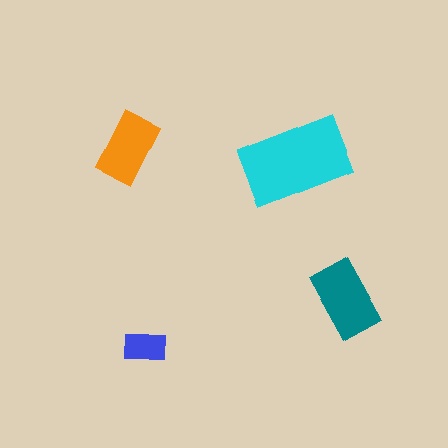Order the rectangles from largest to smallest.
the cyan one, the teal one, the orange one, the blue one.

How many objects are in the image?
There are 4 objects in the image.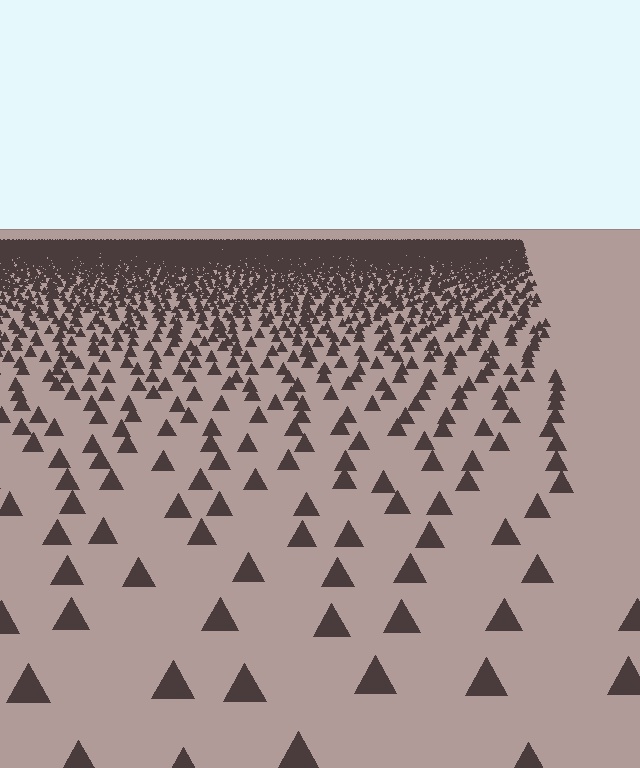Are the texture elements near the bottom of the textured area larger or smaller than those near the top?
Larger. Near the bottom, elements are closer to the viewer and appear at a bigger on-screen size.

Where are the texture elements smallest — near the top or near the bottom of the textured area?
Near the top.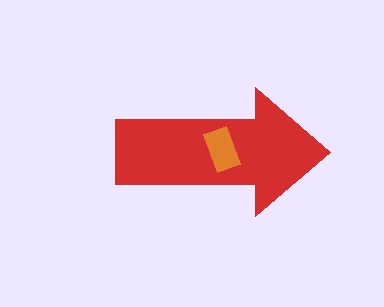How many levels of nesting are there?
2.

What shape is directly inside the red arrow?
The orange rectangle.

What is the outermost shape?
The red arrow.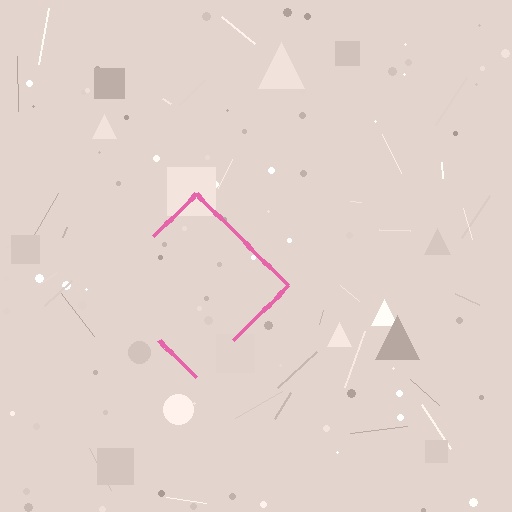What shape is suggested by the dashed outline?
The dashed outline suggests a diamond.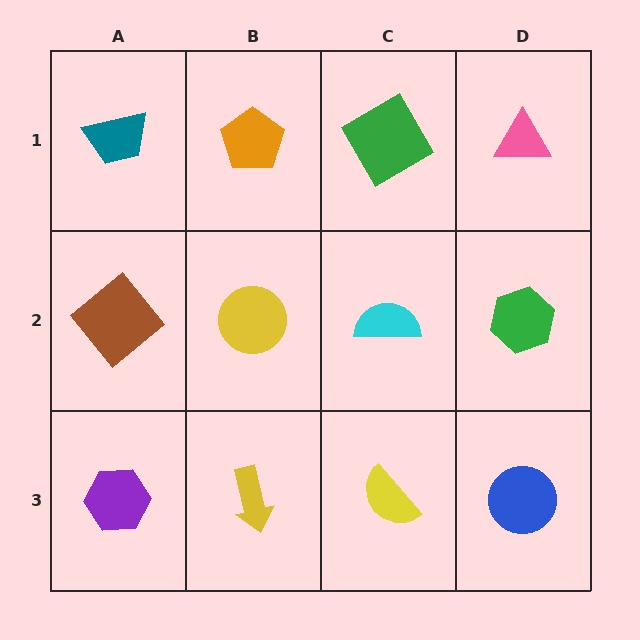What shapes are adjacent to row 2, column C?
A green diamond (row 1, column C), a yellow semicircle (row 3, column C), a yellow circle (row 2, column B), a green hexagon (row 2, column D).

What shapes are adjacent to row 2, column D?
A pink triangle (row 1, column D), a blue circle (row 3, column D), a cyan semicircle (row 2, column C).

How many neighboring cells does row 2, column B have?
4.